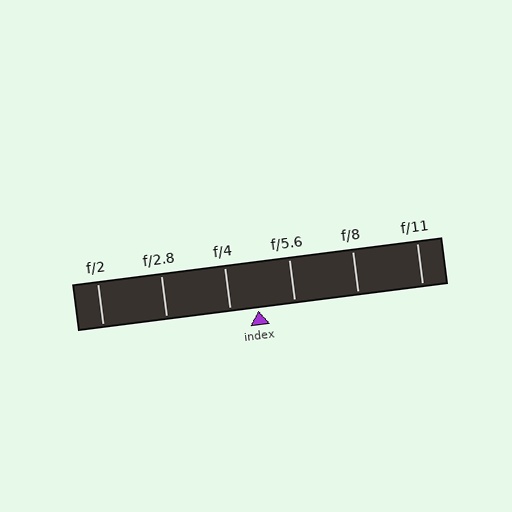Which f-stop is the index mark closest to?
The index mark is closest to f/4.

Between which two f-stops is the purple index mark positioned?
The index mark is between f/4 and f/5.6.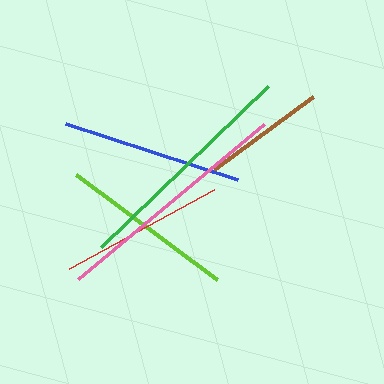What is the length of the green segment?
The green segment is approximately 232 pixels long.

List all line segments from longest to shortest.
From longest to shortest: pink, green, blue, lime, red, brown.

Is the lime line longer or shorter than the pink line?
The pink line is longer than the lime line.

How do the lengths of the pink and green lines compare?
The pink and green lines are approximately the same length.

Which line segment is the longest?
The pink line is the longest at approximately 242 pixels.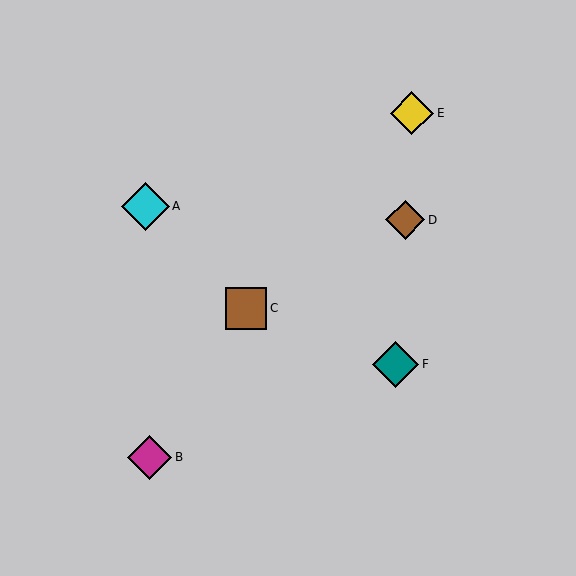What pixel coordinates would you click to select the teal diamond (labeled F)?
Click at (396, 364) to select the teal diamond F.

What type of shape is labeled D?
Shape D is a brown diamond.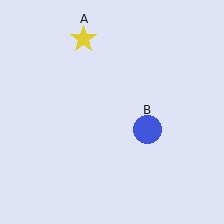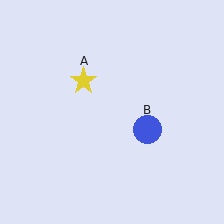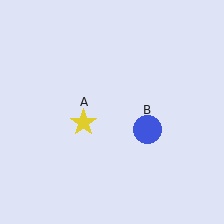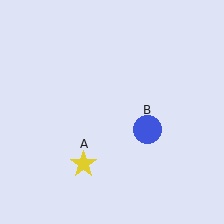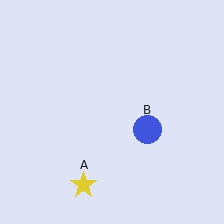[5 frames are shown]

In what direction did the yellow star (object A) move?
The yellow star (object A) moved down.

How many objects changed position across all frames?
1 object changed position: yellow star (object A).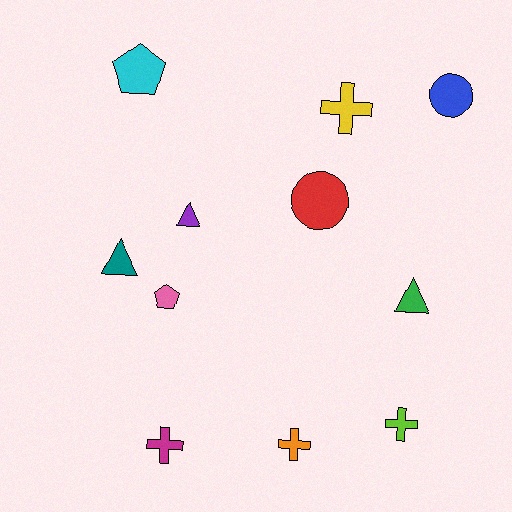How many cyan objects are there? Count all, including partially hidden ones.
There is 1 cyan object.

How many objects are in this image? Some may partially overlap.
There are 11 objects.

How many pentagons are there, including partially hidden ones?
There are 2 pentagons.